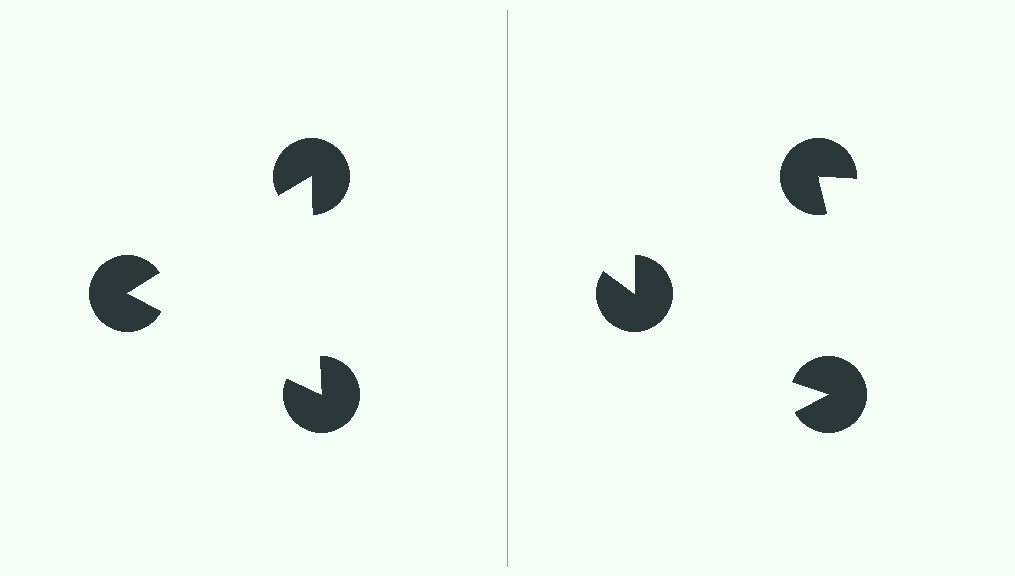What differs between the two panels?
The pac-man discs are positioned identically on both sides; only the wedge orientations differ. On the left they align to a triangle; on the right they are misaligned.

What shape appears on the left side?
An illusory triangle.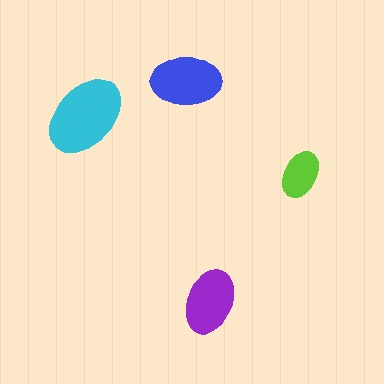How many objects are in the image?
There are 4 objects in the image.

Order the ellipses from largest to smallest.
the cyan one, the blue one, the purple one, the lime one.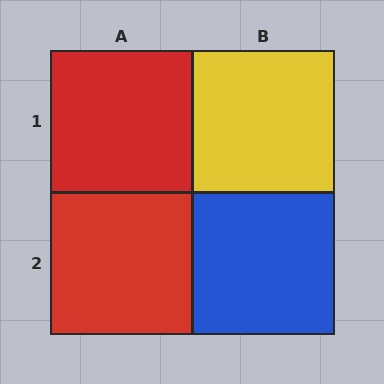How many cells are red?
2 cells are red.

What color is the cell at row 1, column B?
Yellow.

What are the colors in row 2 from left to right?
Red, blue.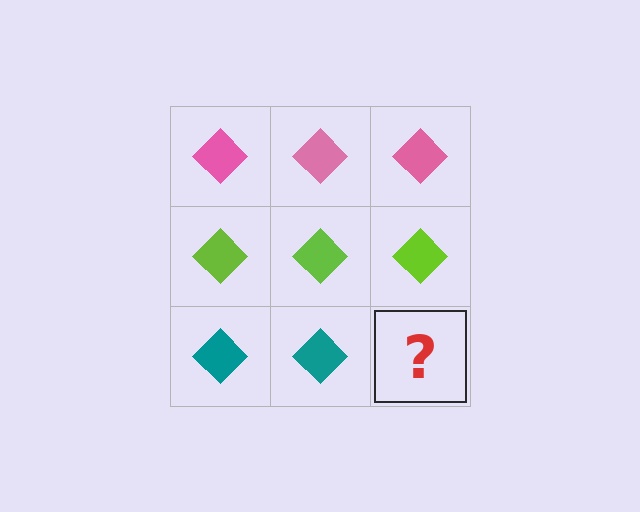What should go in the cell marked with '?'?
The missing cell should contain a teal diamond.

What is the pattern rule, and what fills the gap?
The rule is that each row has a consistent color. The gap should be filled with a teal diamond.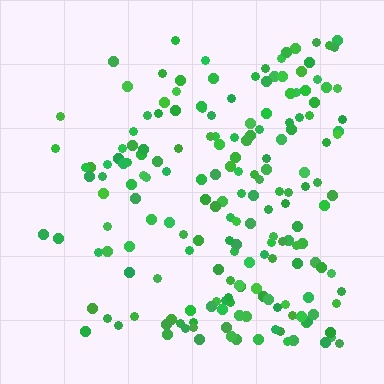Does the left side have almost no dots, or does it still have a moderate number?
Still a moderate number, just noticeably fewer than the right.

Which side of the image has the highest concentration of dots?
The right.